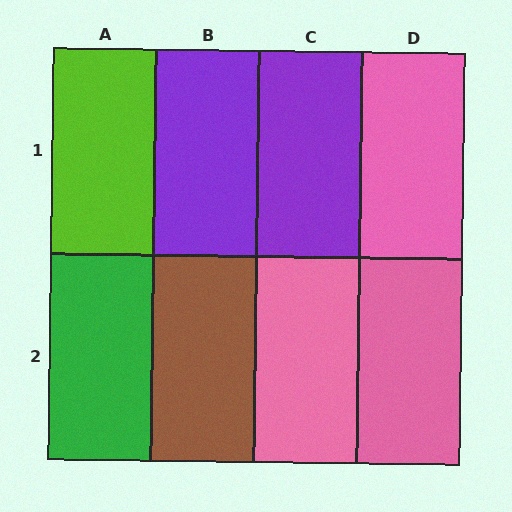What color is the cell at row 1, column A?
Lime.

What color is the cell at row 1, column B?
Purple.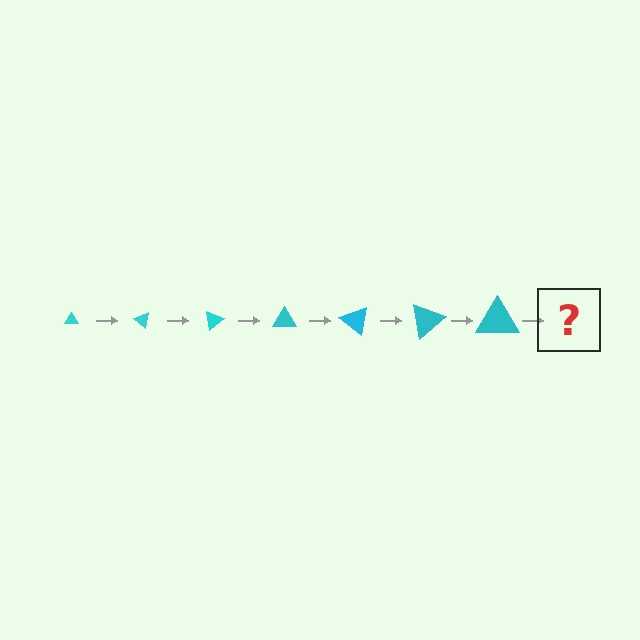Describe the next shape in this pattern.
It should be a triangle, larger than the previous one and rotated 280 degrees from the start.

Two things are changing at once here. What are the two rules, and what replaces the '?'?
The two rules are that the triangle grows larger each step and it rotates 40 degrees each step. The '?' should be a triangle, larger than the previous one and rotated 280 degrees from the start.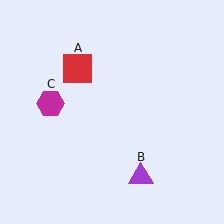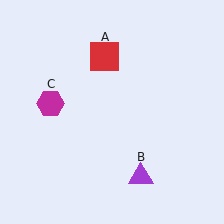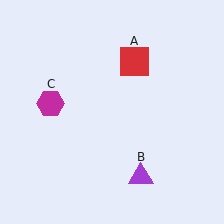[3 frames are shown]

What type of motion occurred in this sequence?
The red square (object A) rotated clockwise around the center of the scene.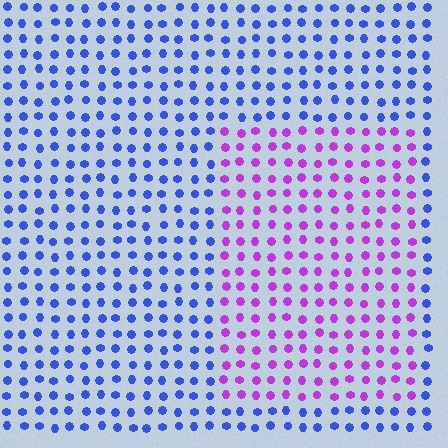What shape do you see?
I see a rectangle.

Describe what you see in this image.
The image is filled with small blue elements in a uniform arrangement. A rectangle-shaped region is visible where the elements are tinted to a slightly different hue, forming a subtle color boundary.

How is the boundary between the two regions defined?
The boundary is defined purely by a slight shift in hue (about 61 degrees). Spacing, size, and orientation are identical on both sides.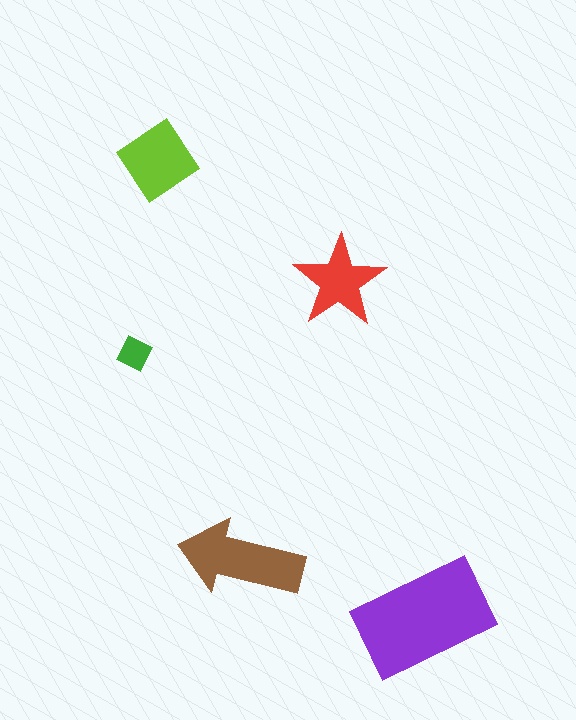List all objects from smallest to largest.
The green square, the red star, the lime diamond, the brown arrow, the purple rectangle.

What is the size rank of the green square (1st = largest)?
5th.